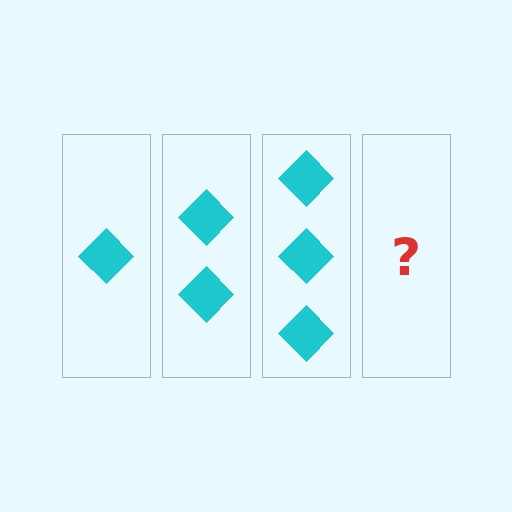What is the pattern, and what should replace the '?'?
The pattern is that each step adds one more diamond. The '?' should be 4 diamonds.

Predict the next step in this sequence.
The next step is 4 diamonds.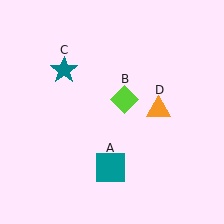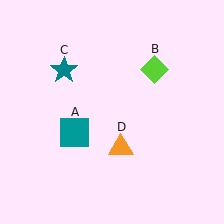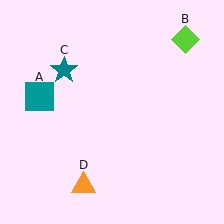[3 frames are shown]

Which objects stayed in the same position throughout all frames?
Teal star (object C) remained stationary.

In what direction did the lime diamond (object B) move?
The lime diamond (object B) moved up and to the right.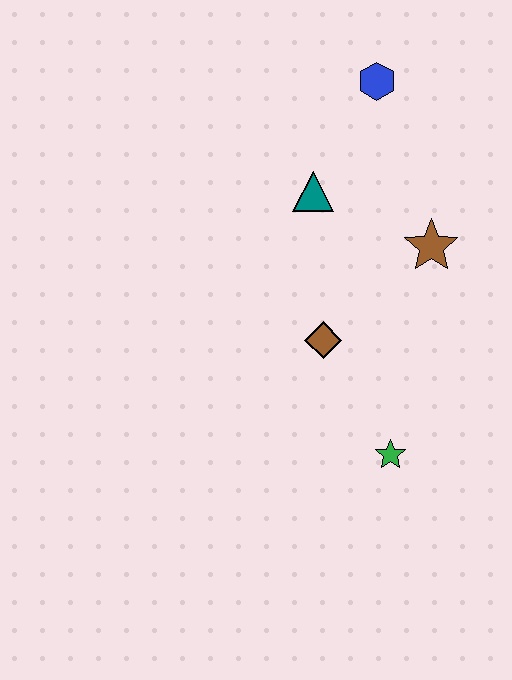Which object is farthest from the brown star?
The green star is farthest from the brown star.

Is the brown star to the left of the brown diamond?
No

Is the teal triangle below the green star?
No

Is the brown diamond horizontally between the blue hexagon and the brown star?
No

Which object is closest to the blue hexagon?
The teal triangle is closest to the blue hexagon.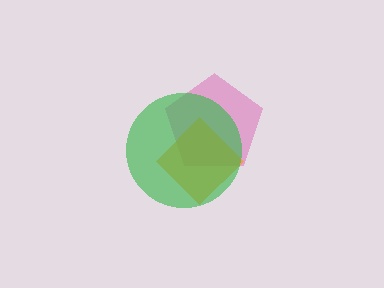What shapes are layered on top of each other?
The layered shapes are: a pink pentagon, an orange diamond, a green circle.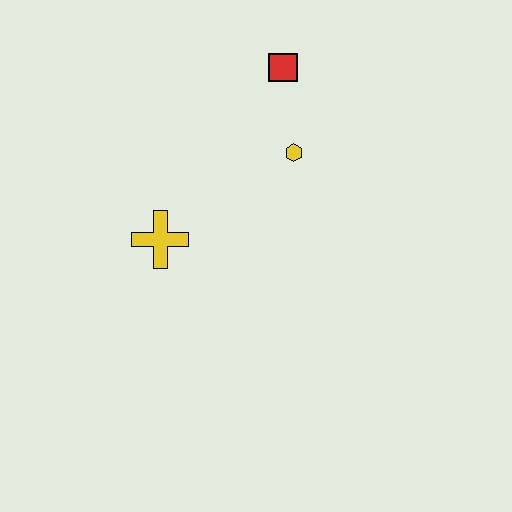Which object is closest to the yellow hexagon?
The red square is closest to the yellow hexagon.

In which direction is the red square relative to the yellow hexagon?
The red square is above the yellow hexagon.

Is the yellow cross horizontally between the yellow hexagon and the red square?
No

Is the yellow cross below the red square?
Yes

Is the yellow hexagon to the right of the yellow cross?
Yes